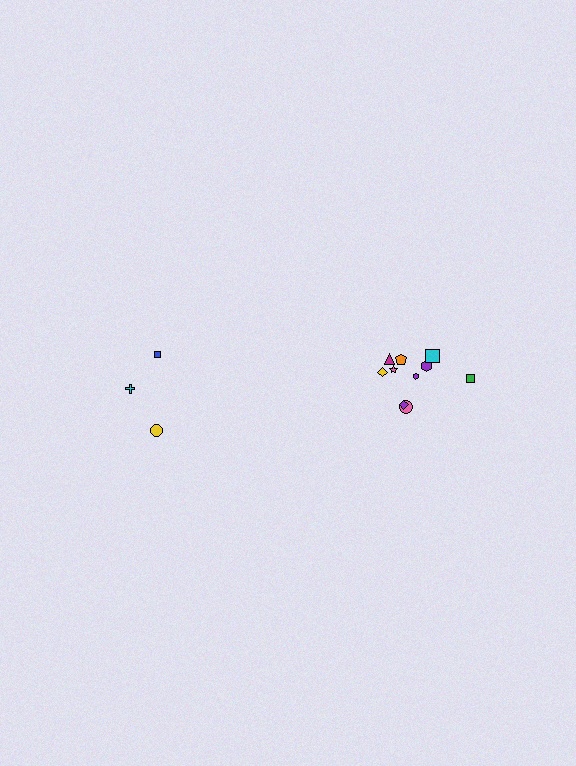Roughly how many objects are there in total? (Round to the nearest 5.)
Roughly 15 objects in total.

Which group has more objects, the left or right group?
The right group.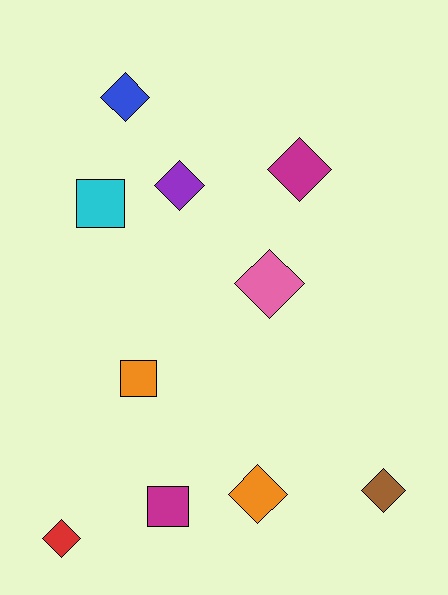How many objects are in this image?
There are 10 objects.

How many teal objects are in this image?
There are no teal objects.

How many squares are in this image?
There are 3 squares.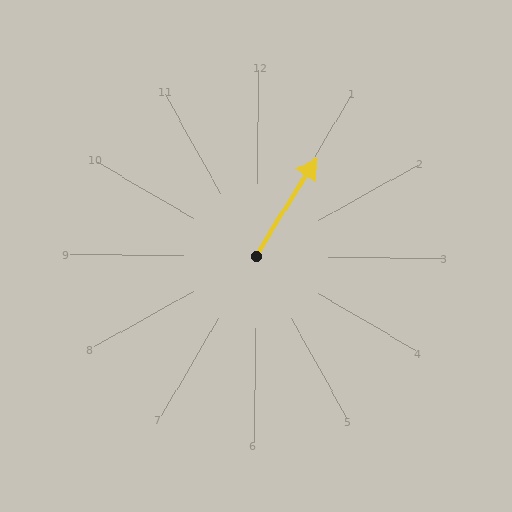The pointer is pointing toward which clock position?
Roughly 1 o'clock.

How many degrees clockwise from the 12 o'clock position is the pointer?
Approximately 31 degrees.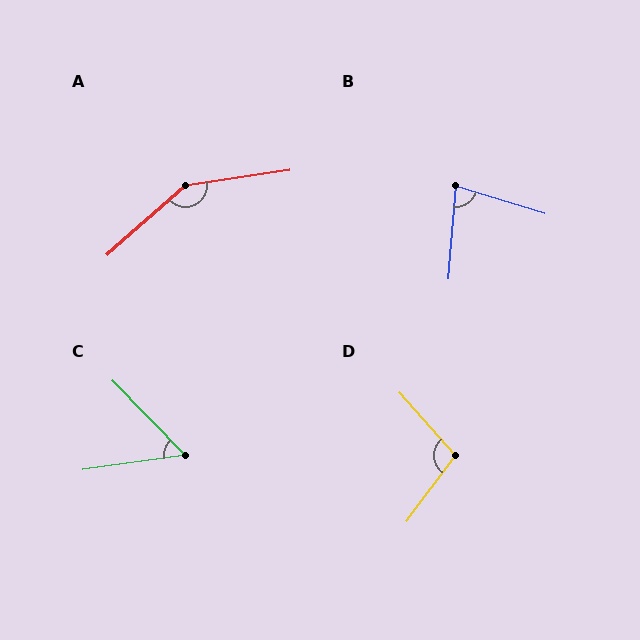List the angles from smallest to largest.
C (54°), B (78°), D (102°), A (147°).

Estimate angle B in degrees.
Approximately 78 degrees.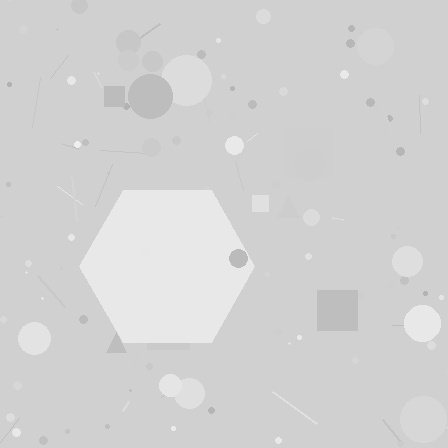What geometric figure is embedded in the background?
A hexagon is embedded in the background.